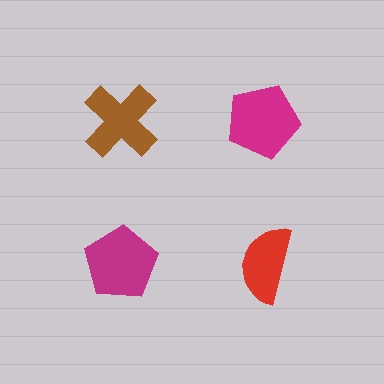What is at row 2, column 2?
A red semicircle.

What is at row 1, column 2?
A magenta pentagon.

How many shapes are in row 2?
2 shapes.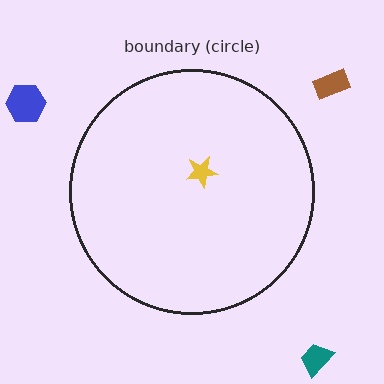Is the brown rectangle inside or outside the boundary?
Outside.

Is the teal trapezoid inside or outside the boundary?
Outside.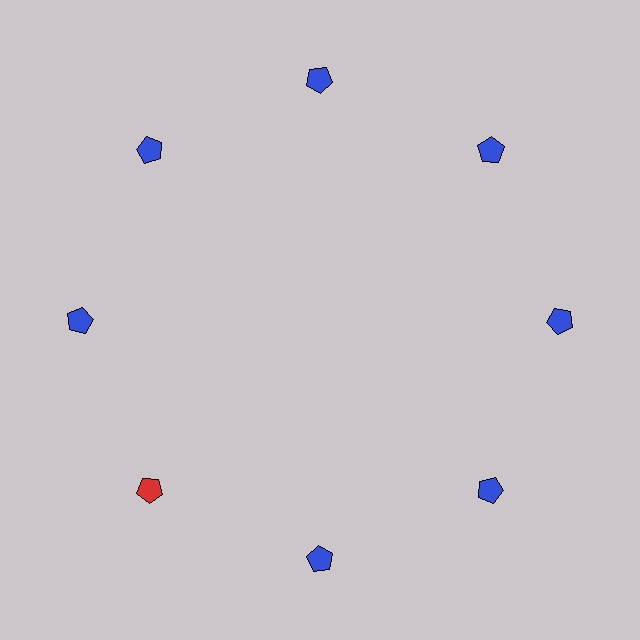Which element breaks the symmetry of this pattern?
The red pentagon at roughly the 8 o'clock position breaks the symmetry. All other shapes are blue pentagons.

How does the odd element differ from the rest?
It has a different color: red instead of blue.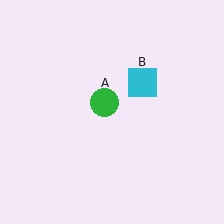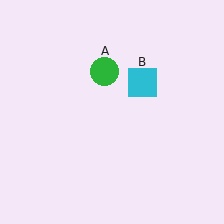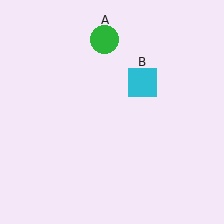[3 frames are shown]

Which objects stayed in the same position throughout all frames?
Cyan square (object B) remained stationary.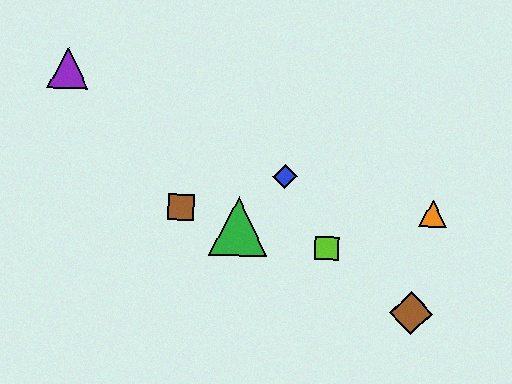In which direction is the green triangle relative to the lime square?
The green triangle is to the left of the lime square.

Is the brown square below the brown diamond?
No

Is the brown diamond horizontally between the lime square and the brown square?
No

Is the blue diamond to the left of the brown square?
No